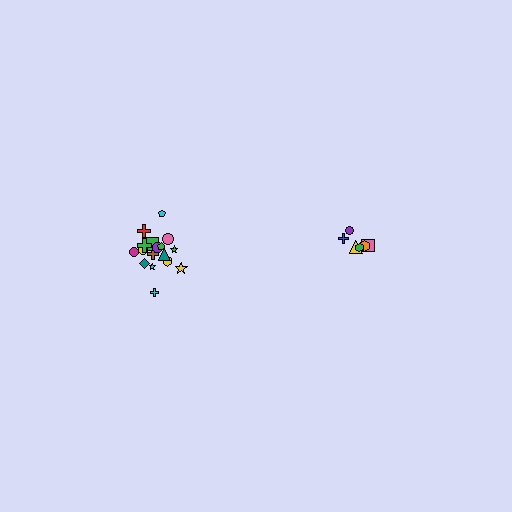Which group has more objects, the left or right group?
The left group.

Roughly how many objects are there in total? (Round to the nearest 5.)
Roughly 25 objects in total.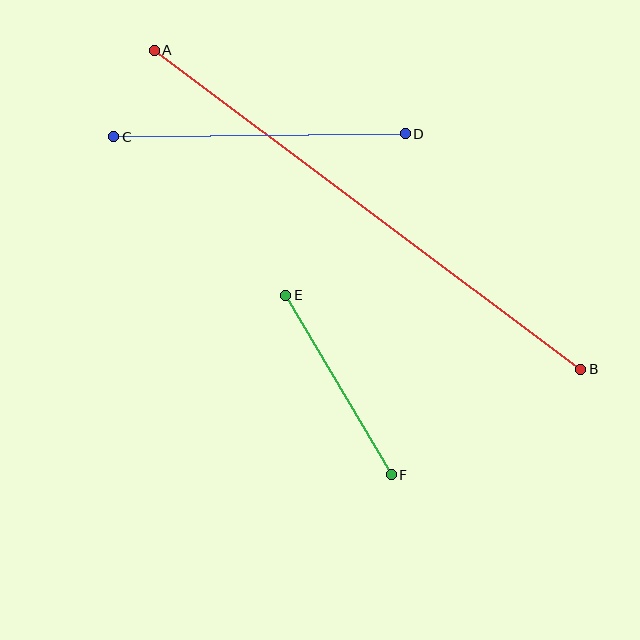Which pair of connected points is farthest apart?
Points A and B are farthest apart.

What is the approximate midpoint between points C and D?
The midpoint is at approximately (259, 135) pixels.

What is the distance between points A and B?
The distance is approximately 533 pixels.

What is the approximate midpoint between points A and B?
The midpoint is at approximately (367, 210) pixels.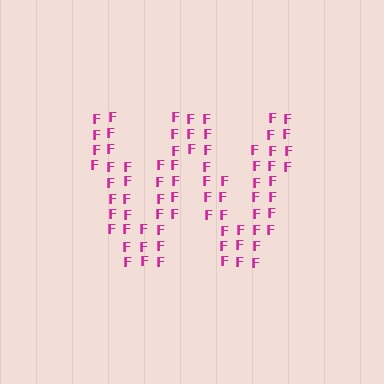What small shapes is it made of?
It is made of small letter F's.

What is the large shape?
The large shape is the letter W.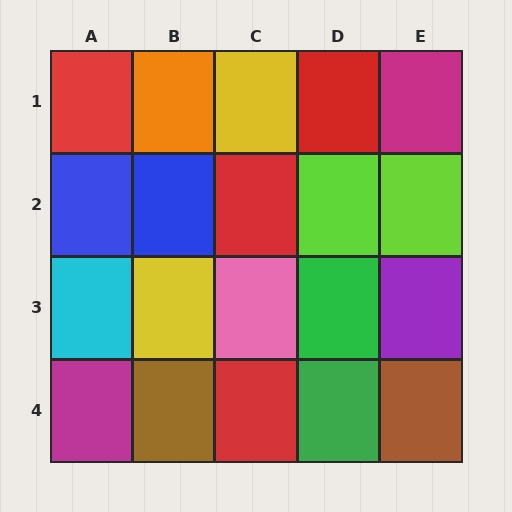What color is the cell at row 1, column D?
Red.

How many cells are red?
4 cells are red.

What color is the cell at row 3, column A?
Cyan.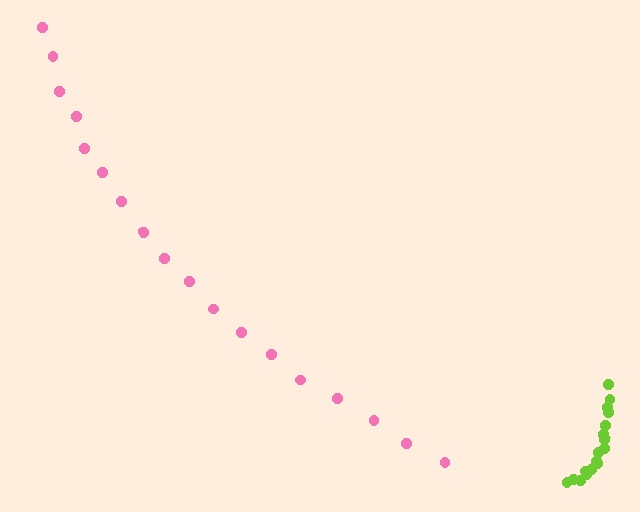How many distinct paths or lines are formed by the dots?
There are 2 distinct paths.